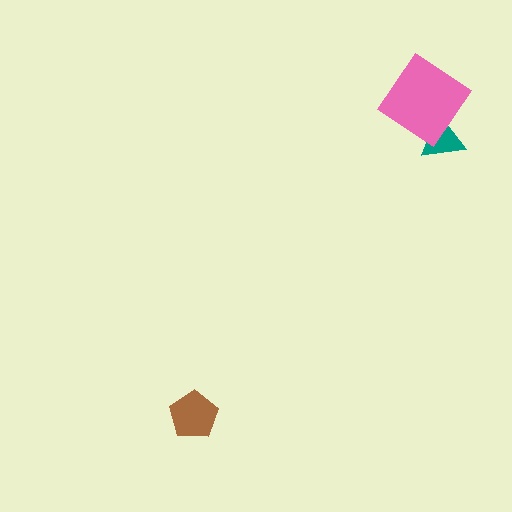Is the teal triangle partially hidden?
Yes, it is partially covered by another shape.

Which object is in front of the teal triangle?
The pink diamond is in front of the teal triangle.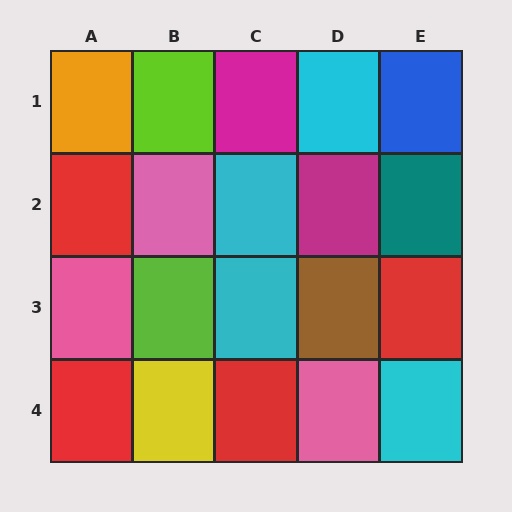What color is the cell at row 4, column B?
Yellow.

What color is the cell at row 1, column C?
Magenta.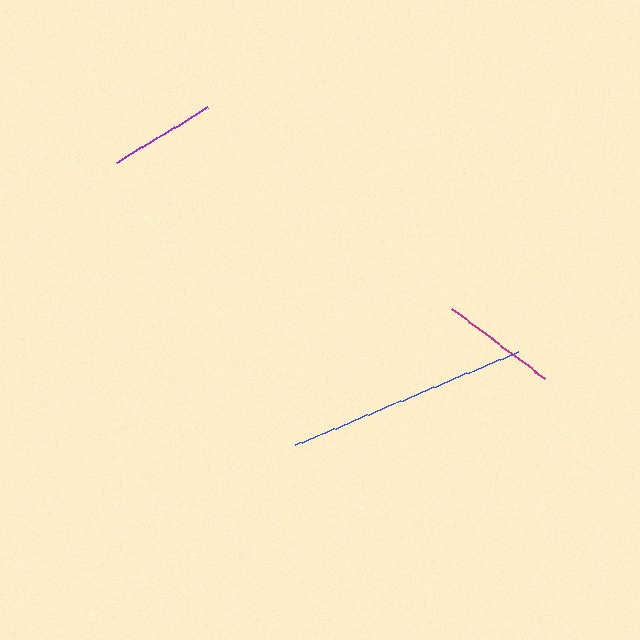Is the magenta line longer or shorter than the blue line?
The blue line is longer than the magenta line.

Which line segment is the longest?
The blue line is the longest at approximately 242 pixels.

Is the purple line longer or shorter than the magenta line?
The magenta line is longer than the purple line.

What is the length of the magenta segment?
The magenta segment is approximately 116 pixels long.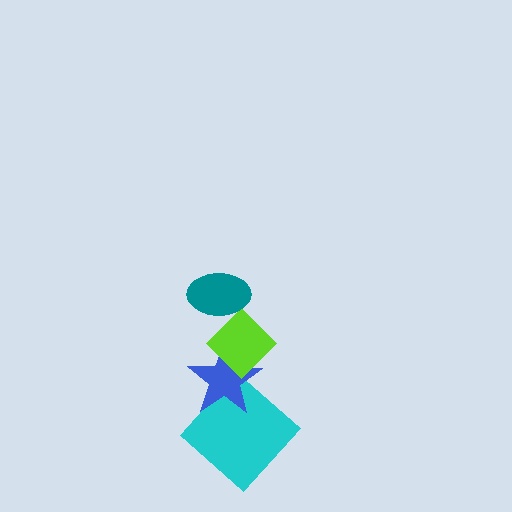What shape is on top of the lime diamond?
The teal ellipse is on top of the lime diamond.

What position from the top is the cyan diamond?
The cyan diamond is 4th from the top.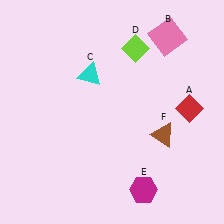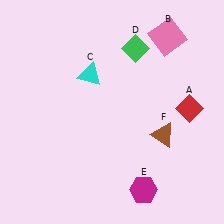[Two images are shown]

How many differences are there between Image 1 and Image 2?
There is 1 difference between the two images.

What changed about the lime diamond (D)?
In Image 1, D is lime. In Image 2, it changed to green.